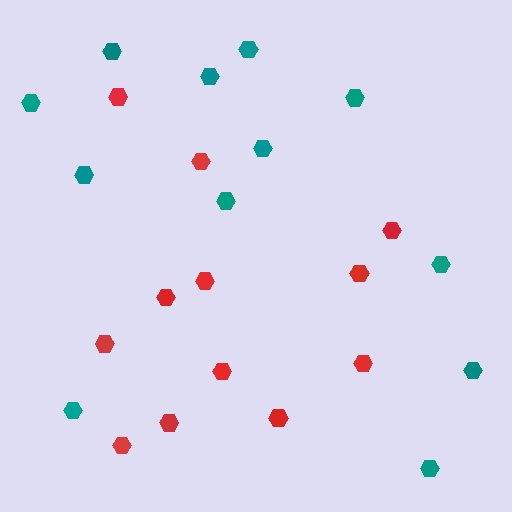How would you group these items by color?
There are 2 groups: one group of red hexagons (12) and one group of teal hexagons (12).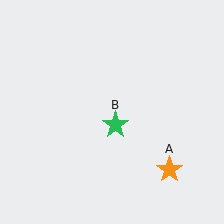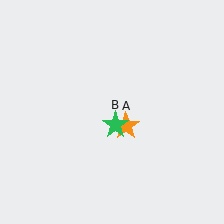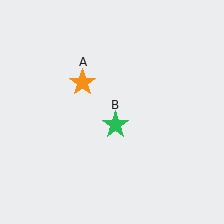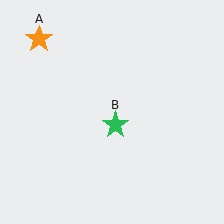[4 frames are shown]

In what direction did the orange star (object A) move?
The orange star (object A) moved up and to the left.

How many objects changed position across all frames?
1 object changed position: orange star (object A).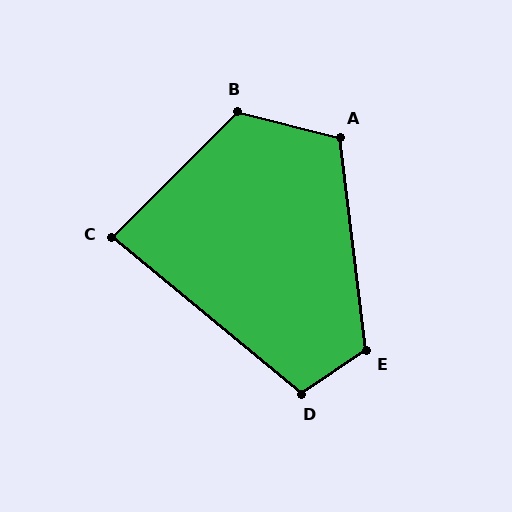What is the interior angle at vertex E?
Approximately 117 degrees (obtuse).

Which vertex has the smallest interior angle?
C, at approximately 85 degrees.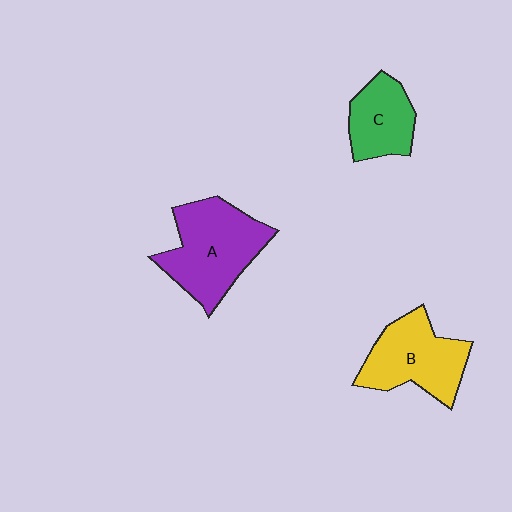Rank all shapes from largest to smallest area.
From largest to smallest: A (purple), B (yellow), C (green).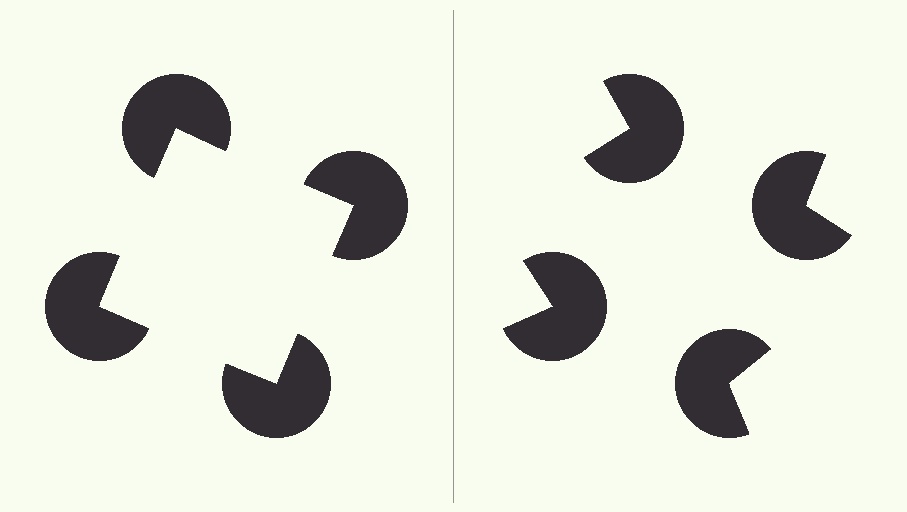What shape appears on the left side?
An illusory square.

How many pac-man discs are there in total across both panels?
8 — 4 on each side.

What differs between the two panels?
The pac-man discs are positioned identically on both sides; only the wedge orientations differ. On the left they align to a square; on the right they are misaligned.